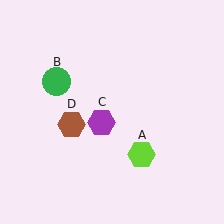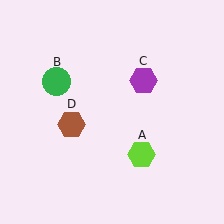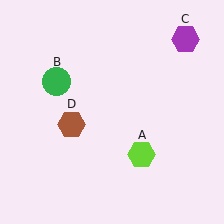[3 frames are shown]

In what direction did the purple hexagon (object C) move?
The purple hexagon (object C) moved up and to the right.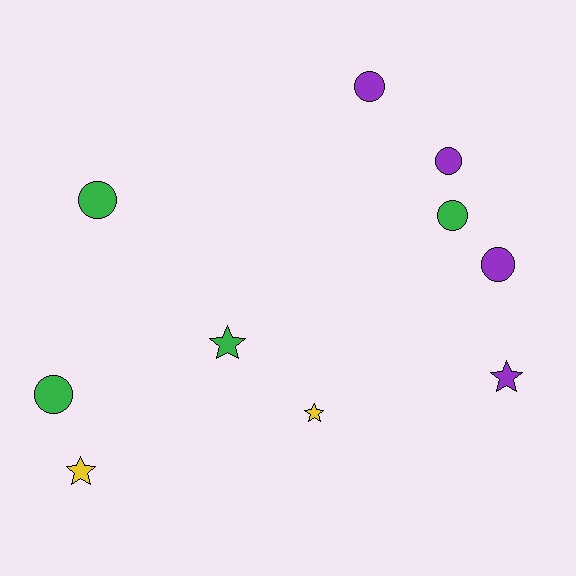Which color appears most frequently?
Purple, with 4 objects.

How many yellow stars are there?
There are 2 yellow stars.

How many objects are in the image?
There are 10 objects.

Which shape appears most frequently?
Circle, with 6 objects.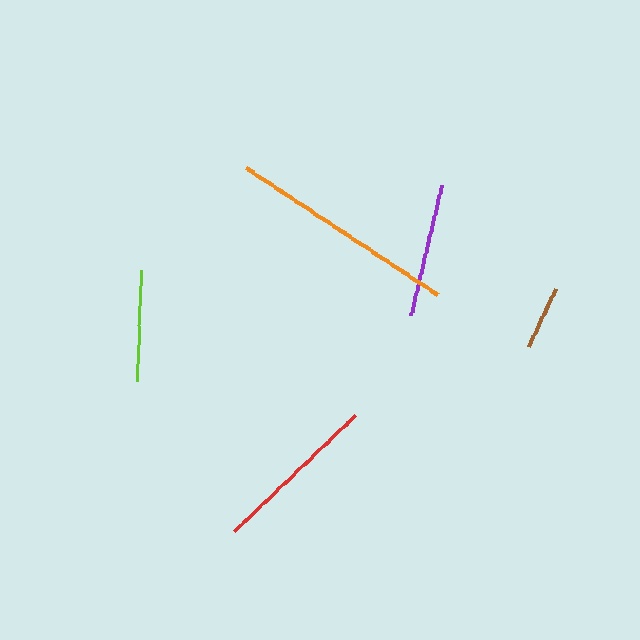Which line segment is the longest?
The orange line is the longest at approximately 230 pixels.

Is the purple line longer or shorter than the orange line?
The orange line is longer than the purple line.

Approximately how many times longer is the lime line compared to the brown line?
The lime line is approximately 1.7 times the length of the brown line.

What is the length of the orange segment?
The orange segment is approximately 230 pixels long.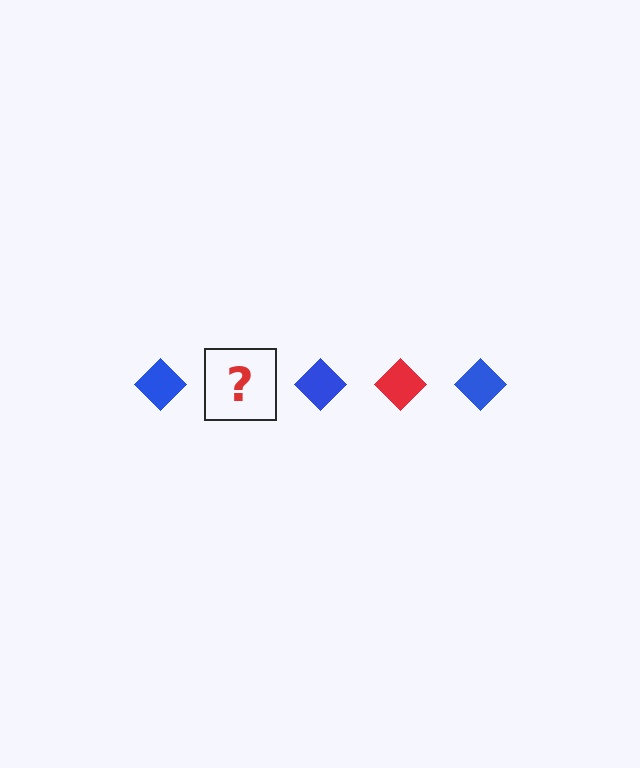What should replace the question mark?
The question mark should be replaced with a red diamond.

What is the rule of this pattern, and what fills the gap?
The rule is that the pattern cycles through blue, red diamonds. The gap should be filled with a red diamond.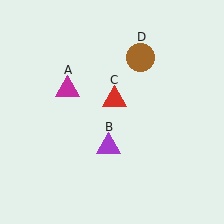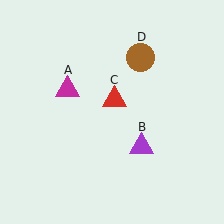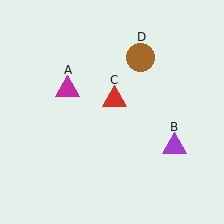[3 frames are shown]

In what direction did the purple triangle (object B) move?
The purple triangle (object B) moved right.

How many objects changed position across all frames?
1 object changed position: purple triangle (object B).